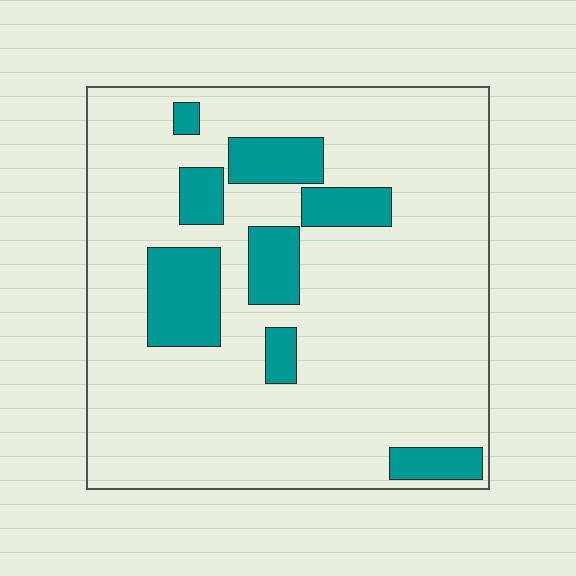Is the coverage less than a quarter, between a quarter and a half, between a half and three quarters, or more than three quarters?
Less than a quarter.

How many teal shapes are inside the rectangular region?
8.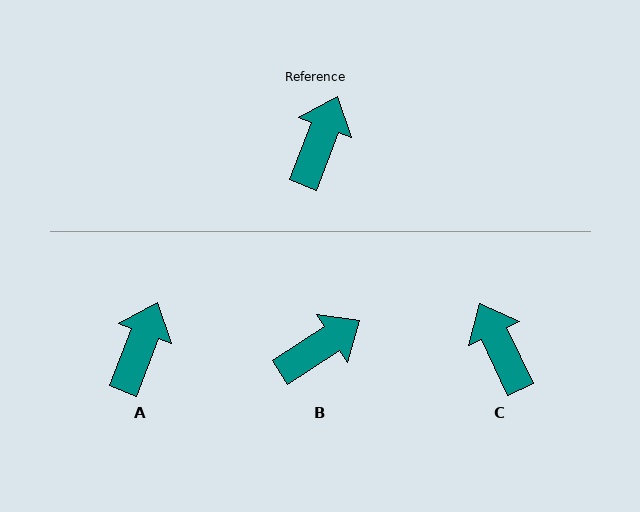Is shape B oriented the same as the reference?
No, it is off by about 36 degrees.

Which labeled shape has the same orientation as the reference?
A.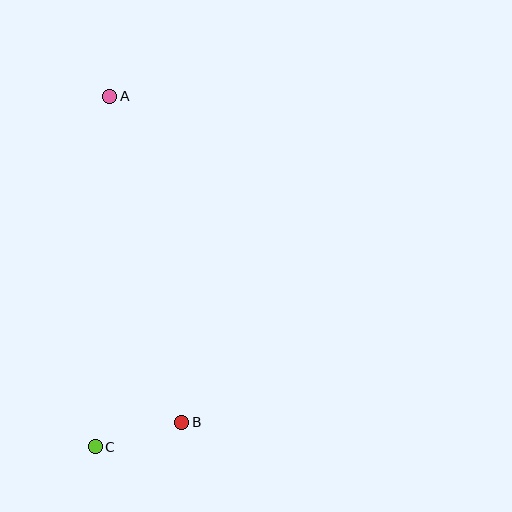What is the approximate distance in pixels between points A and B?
The distance between A and B is approximately 334 pixels.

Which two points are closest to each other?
Points B and C are closest to each other.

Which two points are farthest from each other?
Points A and C are farthest from each other.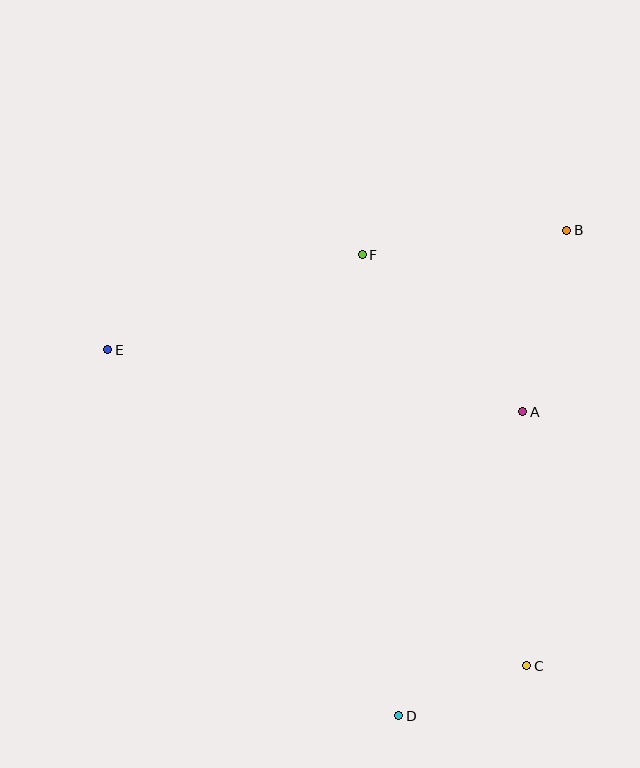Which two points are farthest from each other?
Points C and E are farthest from each other.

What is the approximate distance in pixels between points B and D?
The distance between B and D is approximately 514 pixels.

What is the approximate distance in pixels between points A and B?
The distance between A and B is approximately 187 pixels.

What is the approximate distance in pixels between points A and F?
The distance between A and F is approximately 225 pixels.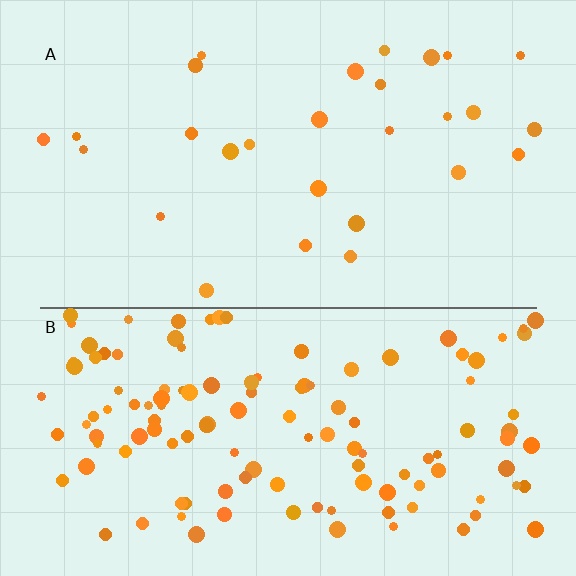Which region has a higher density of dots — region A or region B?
B (the bottom).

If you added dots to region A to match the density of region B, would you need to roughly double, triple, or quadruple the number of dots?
Approximately quadruple.